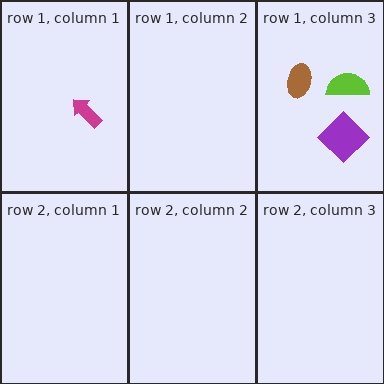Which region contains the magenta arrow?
The row 1, column 1 region.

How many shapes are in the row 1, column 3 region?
3.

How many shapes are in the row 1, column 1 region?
1.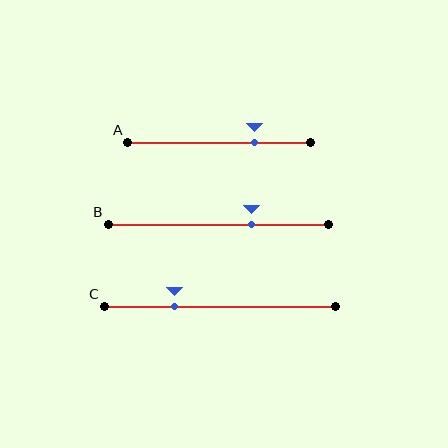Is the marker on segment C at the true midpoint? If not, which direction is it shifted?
No, the marker on segment C is shifted to the left by about 19% of the segment length.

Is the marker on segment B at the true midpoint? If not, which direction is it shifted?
No, the marker on segment B is shifted to the right by about 15% of the segment length.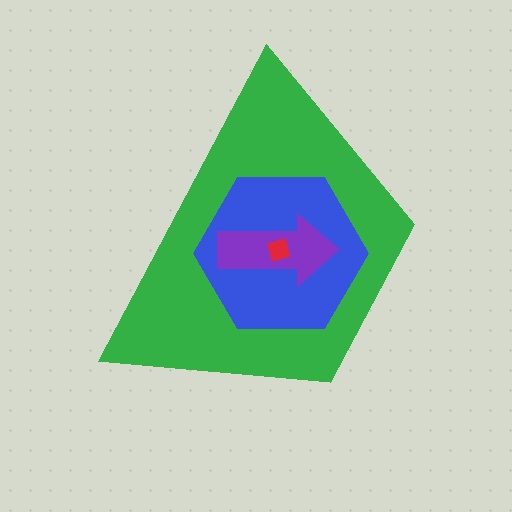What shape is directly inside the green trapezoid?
The blue hexagon.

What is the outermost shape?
The green trapezoid.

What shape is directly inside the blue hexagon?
The purple arrow.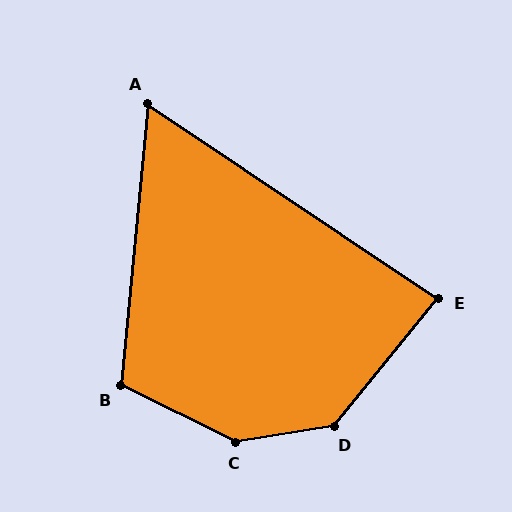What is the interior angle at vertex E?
Approximately 85 degrees (acute).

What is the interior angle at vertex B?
Approximately 111 degrees (obtuse).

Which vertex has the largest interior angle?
C, at approximately 144 degrees.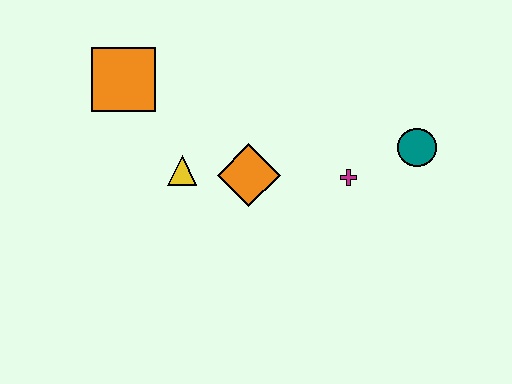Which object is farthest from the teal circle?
The orange square is farthest from the teal circle.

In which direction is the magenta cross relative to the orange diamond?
The magenta cross is to the right of the orange diamond.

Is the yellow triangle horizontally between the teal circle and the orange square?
Yes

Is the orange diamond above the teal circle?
No